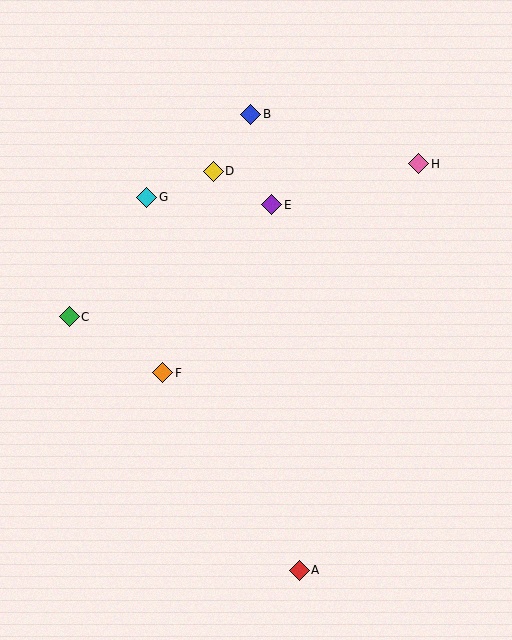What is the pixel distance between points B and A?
The distance between B and A is 459 pixels.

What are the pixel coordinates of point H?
Point H is at (419, 164).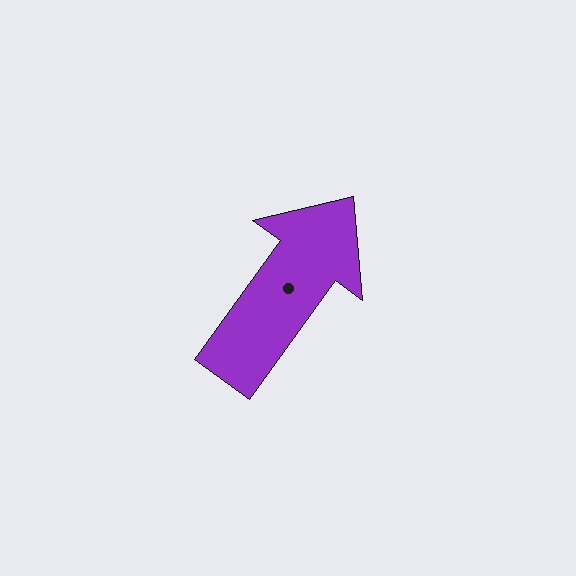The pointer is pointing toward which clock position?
Roughly 1 o'clock.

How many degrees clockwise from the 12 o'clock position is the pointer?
Approximately 36 degrees.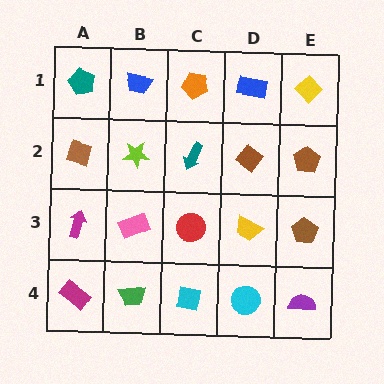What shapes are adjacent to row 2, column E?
A yellow diamond (row 1, column E), a brown pentagon (row 3, column E), a brown diamond (row 2, column D).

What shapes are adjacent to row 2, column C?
An orange pentagon (row 1, column C), a red circle (row 3, column C), a lime star (row 2, column B), a brown diamond (row 2, column D).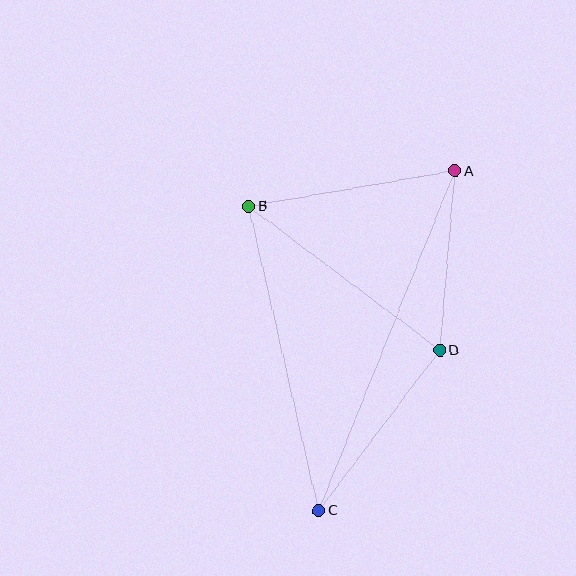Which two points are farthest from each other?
Points A and C are farthest from each other.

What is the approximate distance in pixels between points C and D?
The distance between C and D is approximately 201 pixels.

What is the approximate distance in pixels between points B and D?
The distance between B and D is approximately 239 pixels.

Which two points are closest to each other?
Points A and D are closest to each other.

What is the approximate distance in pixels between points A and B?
The distance between A and B is approximately 209 pixels.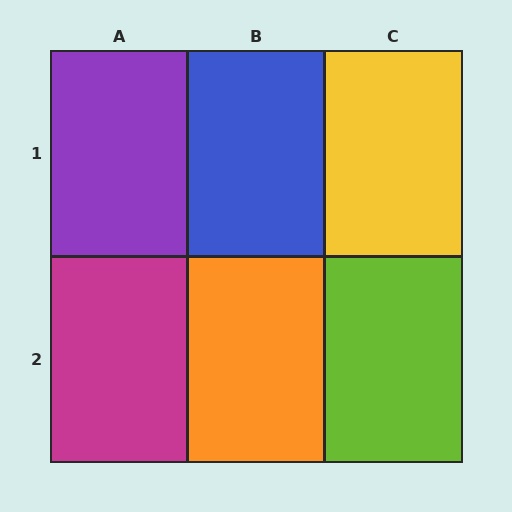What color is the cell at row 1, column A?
Purple.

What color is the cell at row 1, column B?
Blue.